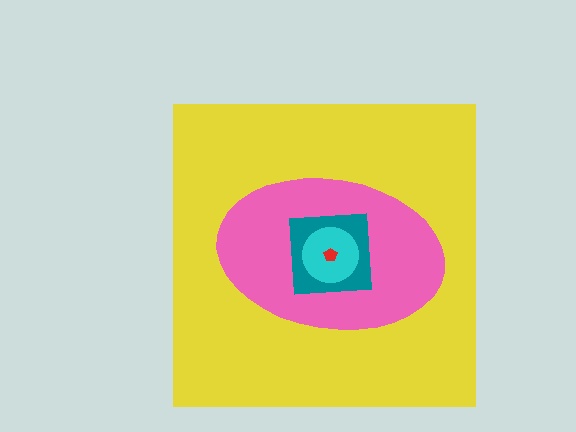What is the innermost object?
The red pentagon.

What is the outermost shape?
The yellow square.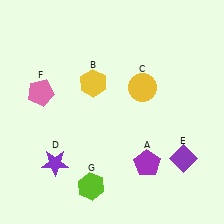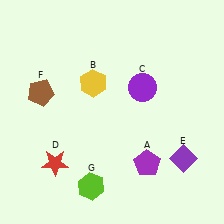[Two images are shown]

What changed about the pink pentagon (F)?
In Image 1, F is pink. In Image 2, it changed to brown.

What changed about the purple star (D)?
In Image 1, D is purple. In Image 2, it changed to red.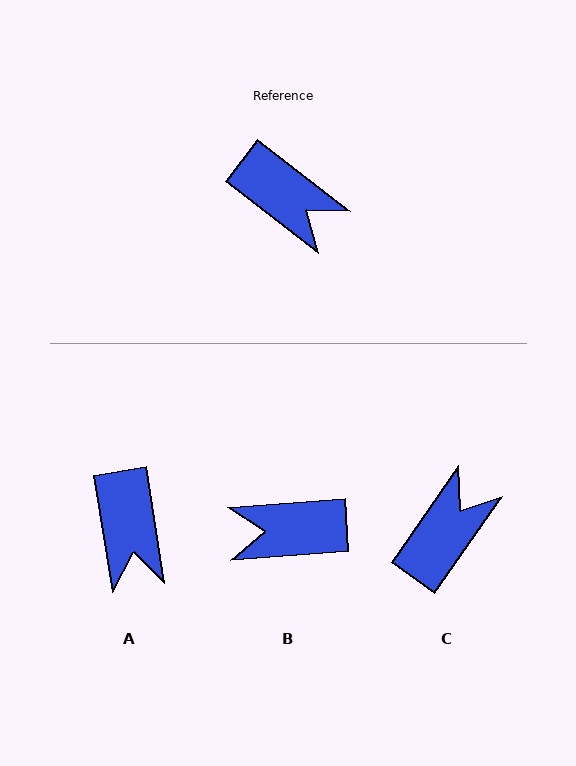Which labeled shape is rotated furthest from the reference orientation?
B, about 138 degrees away.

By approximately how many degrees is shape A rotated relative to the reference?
Approximately 43 degrees clockwise.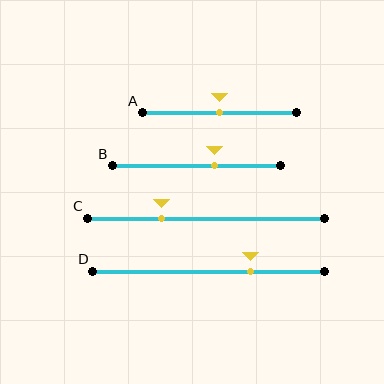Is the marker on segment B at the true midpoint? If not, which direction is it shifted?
No, the marker on segment B is shifted to the right by about 11% of the segment length.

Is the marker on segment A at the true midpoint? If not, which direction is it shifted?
Yes, the marker on segment A is at the true midpoint.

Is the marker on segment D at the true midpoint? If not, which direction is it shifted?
No, the marker on segment D is shifted to the right by about 18% of the segment length.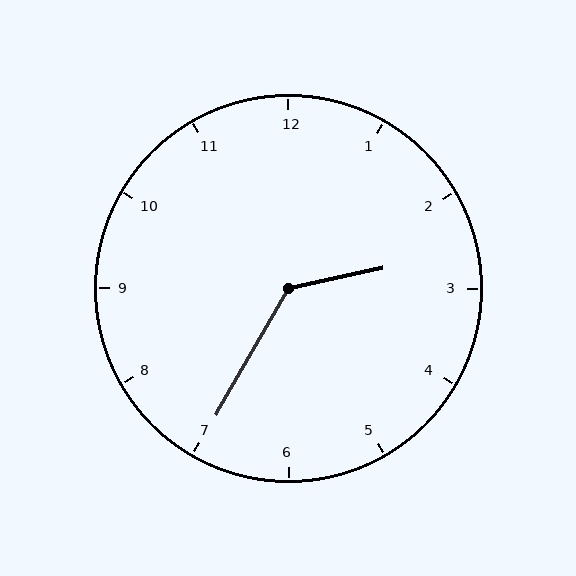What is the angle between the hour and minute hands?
Approximately 132 degrees.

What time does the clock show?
2:35.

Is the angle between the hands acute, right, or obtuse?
It is obtuse.